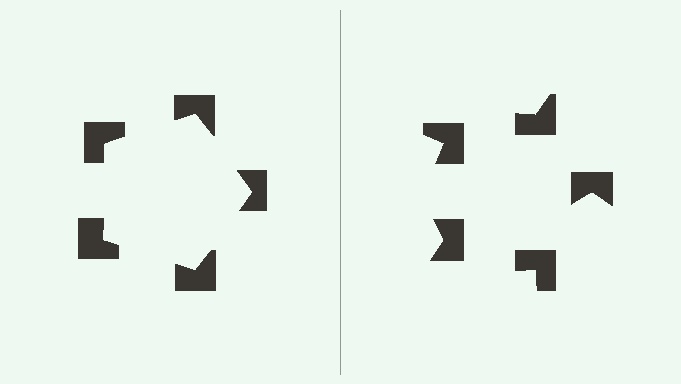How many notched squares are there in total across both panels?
10 — 5 on each side.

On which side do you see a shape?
An illusory pentagon appears on the left side. On the right side the wedge cuts are rotated, so no coherent shape forms.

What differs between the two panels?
The notched squares are positioned identically on both sides; only the wedge orientations differ. On the left they align to a pentagon; on the right they are misaligned.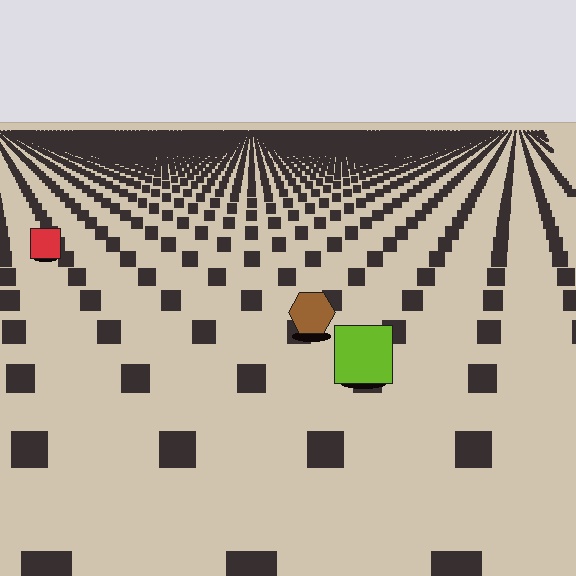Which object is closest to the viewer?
The lime square is closest. The texture marks near it are larger and more spread out.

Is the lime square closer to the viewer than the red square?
Yes. The lime square is closer — you can tell from the texture gradient: the ground texture is coarser near it.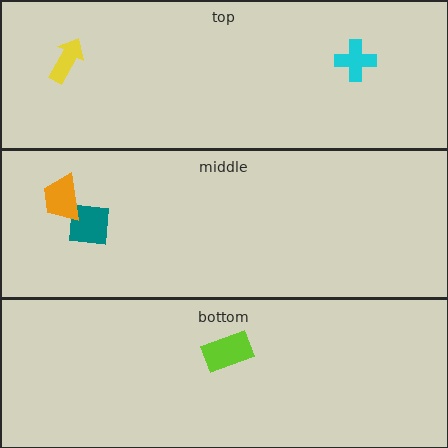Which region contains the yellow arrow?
The top region.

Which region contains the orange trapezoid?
The middle region.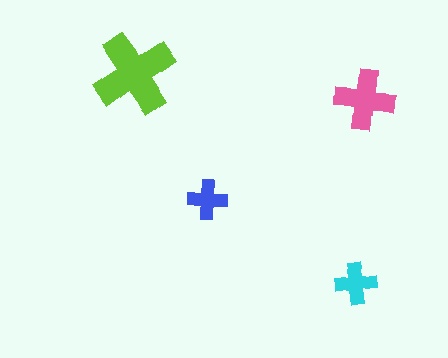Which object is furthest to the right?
The cyan cross is rightmost.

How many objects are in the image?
There are 4 objects in the image.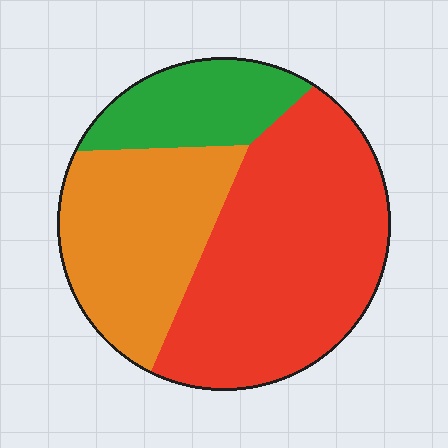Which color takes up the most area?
Red, at roughly 50%.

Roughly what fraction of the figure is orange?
Orange covers 32% of the figure.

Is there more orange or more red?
Red.